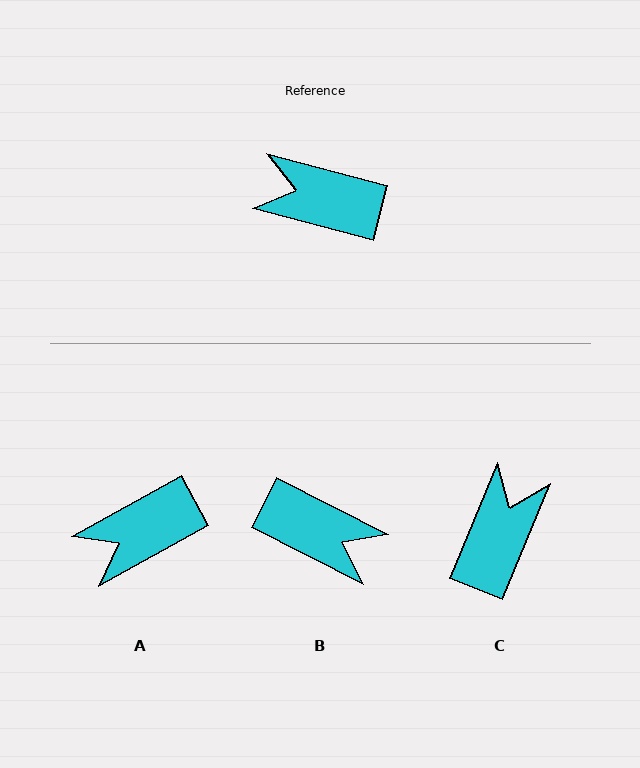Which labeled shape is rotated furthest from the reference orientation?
B, about 168 degrees away.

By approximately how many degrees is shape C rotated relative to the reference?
Approximately 98 degrees clockwise.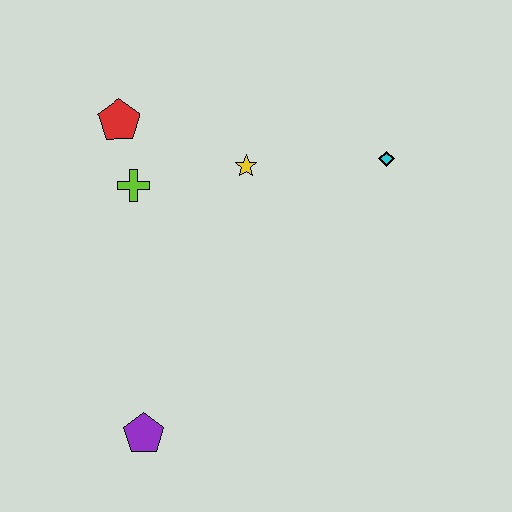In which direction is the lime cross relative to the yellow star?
The lime cross is to the left of the yellow star.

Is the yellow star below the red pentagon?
Yes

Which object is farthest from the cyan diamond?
The purple pentagon is farthest from the cyan diamond.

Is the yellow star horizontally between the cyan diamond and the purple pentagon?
Yes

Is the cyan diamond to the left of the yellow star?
No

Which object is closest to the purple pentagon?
The lime cross is closest to the purple pentagon.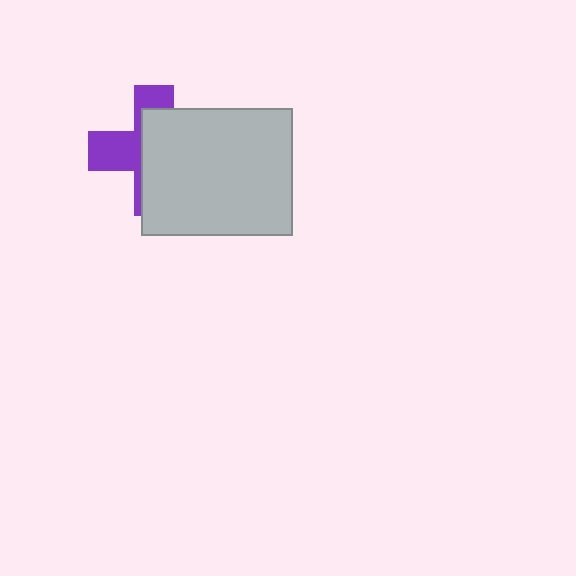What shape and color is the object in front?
The object in front is a light gray rectangle.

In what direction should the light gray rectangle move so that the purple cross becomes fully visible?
The light gray rectangle should move right. That is the shortest direction to clear the overlap and leave the purple cross fully visible.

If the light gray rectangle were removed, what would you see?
You would see the complete purple cross.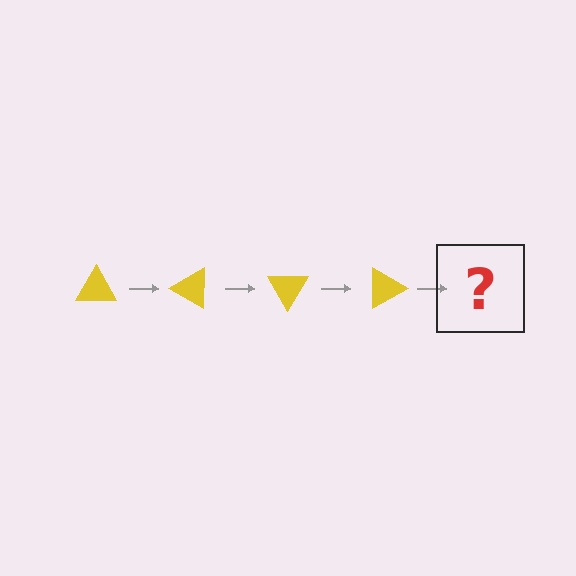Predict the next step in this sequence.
The next step is a yellow triangle rotated 120 degrees.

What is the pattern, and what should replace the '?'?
The pattern is that the triangle rotates 30 degrees each step. The '?' should be a yellow triangle rotated 120 degrees.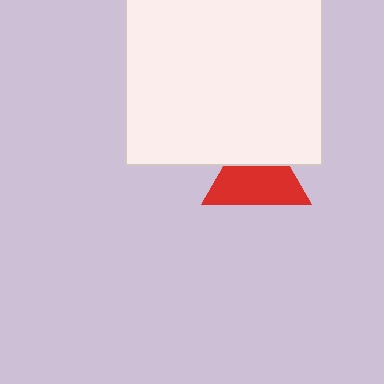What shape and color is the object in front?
The object in front is a white square.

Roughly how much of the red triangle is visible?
Most of it is visible (roughly 65%).